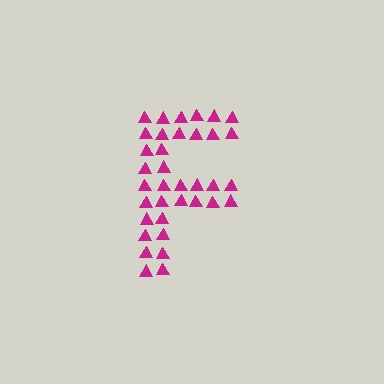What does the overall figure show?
The overall figure shows the letter F.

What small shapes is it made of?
It is made of small triangles.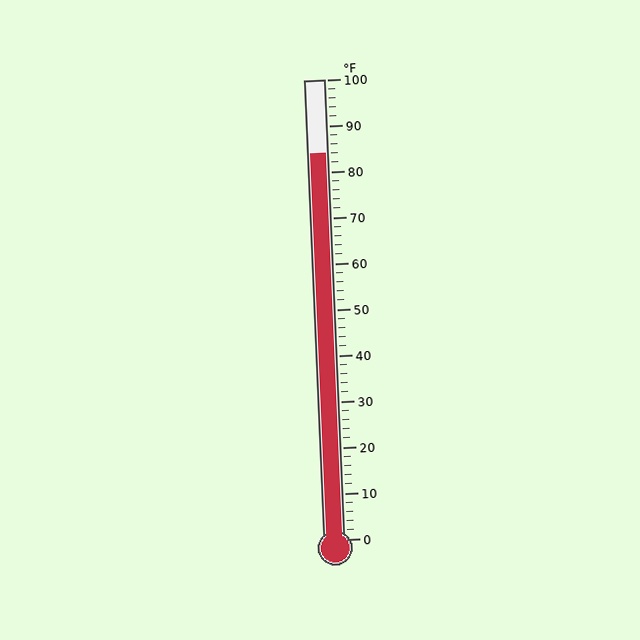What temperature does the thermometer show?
The thermometer shows approximately 84°F.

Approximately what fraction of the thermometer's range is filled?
The thermometer is filled to approximately 85% of its range.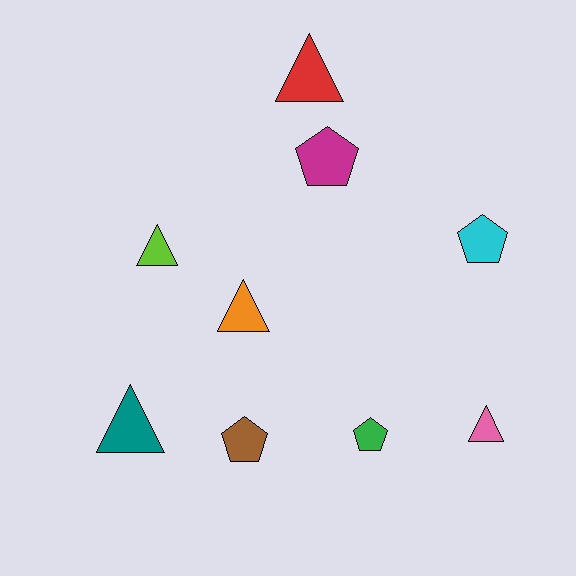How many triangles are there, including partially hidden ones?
There are 5 triangles.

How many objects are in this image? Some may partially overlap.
There are 9 objects.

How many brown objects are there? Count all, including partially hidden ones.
There is 1 brown object.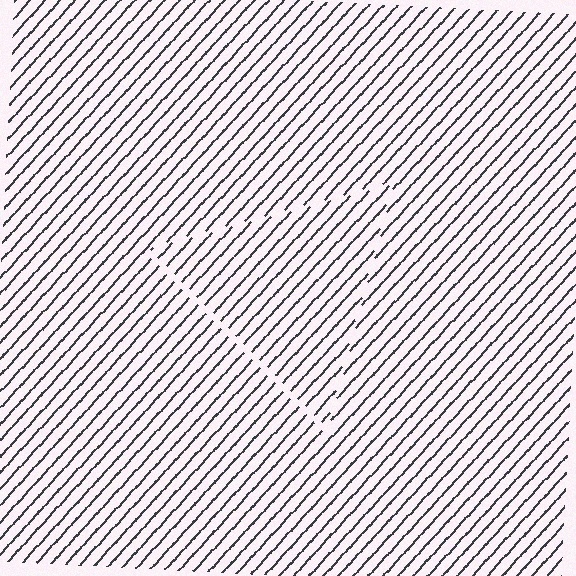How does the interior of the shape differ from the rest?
The interior of the shape contains the same grating, shifted by half a period — the contour is defined by the phase discontinuity where line-ends from the inner and outer gratings abut.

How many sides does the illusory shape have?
3 sides — the line-ends trace a triangle.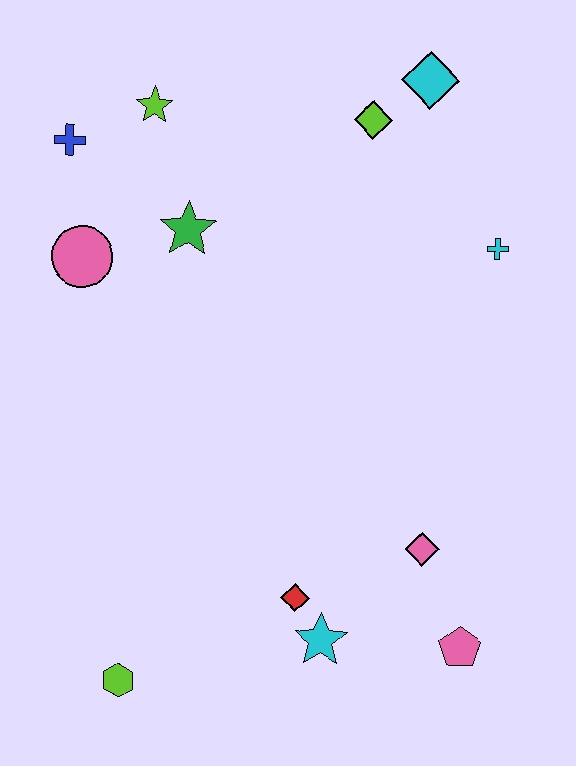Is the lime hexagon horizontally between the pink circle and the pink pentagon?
Yes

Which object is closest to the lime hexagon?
The red diamond is closest to the lime hexagon.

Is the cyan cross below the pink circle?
No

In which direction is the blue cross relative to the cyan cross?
The blue cross is to the left of the cyan cross.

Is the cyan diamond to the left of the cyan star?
No